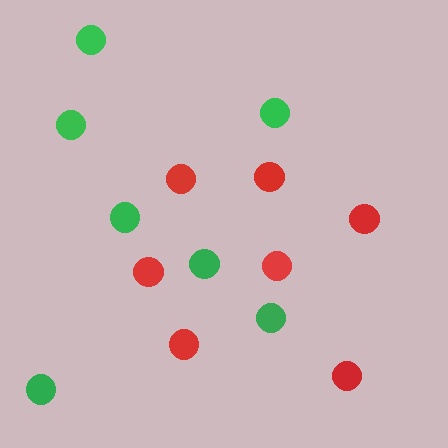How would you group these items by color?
There are 2 groups: one group of red circles (7) and one group of green circles (7).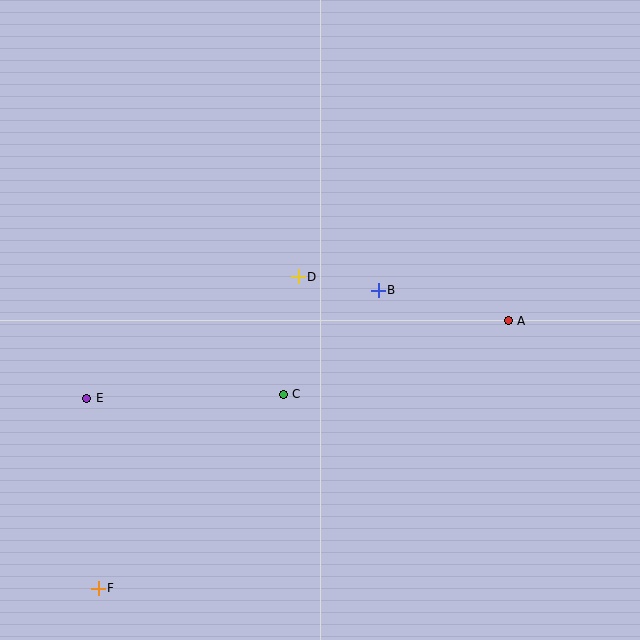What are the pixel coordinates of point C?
Point C is at (283, 394).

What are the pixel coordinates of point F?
Point F is at (98, 588).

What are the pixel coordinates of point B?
Point B is at (378, 290).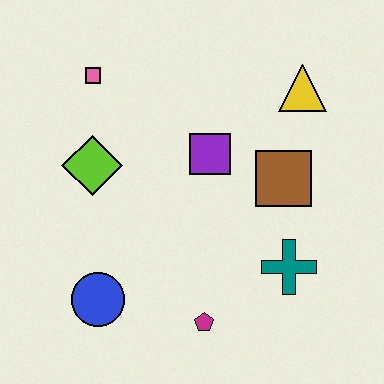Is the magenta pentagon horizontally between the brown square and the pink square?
Yes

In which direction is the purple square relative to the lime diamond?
The purple square is to the right of the lime diamond.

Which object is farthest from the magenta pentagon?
The pink square is farthest from the magenta pentagon.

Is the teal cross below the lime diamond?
Yes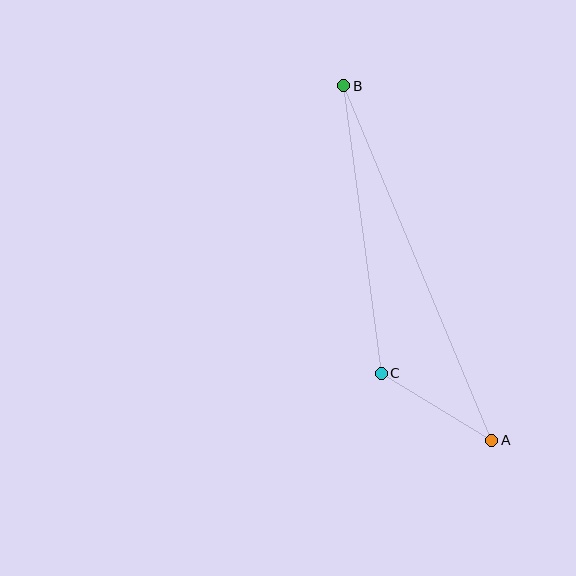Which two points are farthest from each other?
Points A and B are farthest from each other.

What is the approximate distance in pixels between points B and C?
The distance between B and C is approximately 290 pixels.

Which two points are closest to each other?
Points A and C are closest to each other.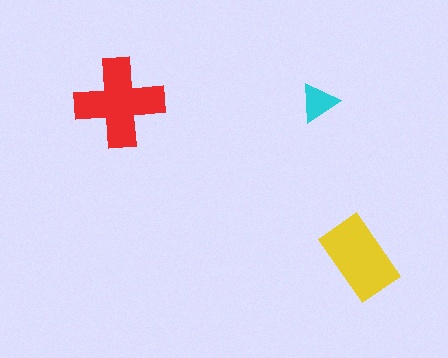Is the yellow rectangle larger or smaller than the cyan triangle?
Larger.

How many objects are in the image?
There are 3 objects in the image.